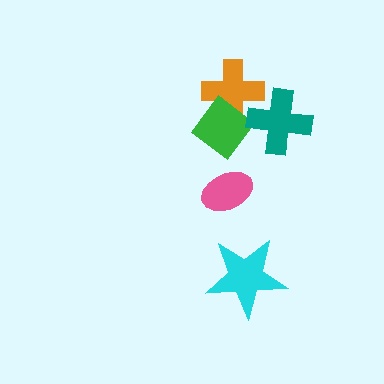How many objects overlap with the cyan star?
0 objects overlap with the cyan star.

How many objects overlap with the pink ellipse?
0 objects overlap with the pink ellipse.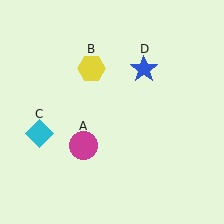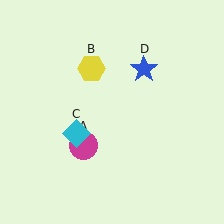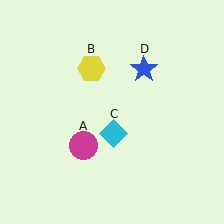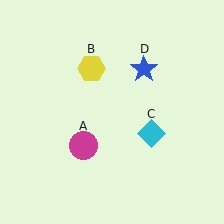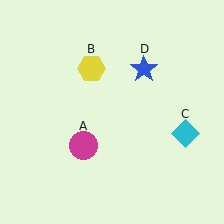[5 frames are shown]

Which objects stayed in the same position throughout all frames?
Magenta circle (object A) and yellow hexagon (object B) and blue star (object D) remained stationary.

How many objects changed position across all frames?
1 object changed position: cyan diamond (object C).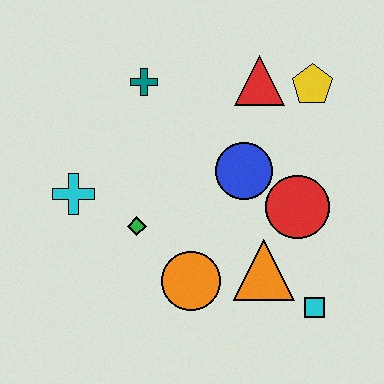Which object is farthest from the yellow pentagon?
The cyan cross is farthest from the yellow pentagon.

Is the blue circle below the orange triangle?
No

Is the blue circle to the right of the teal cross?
Yes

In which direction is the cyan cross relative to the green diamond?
The cyan cross is to the left of the green diamond.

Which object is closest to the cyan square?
The orange triangle is closest to the cyan square.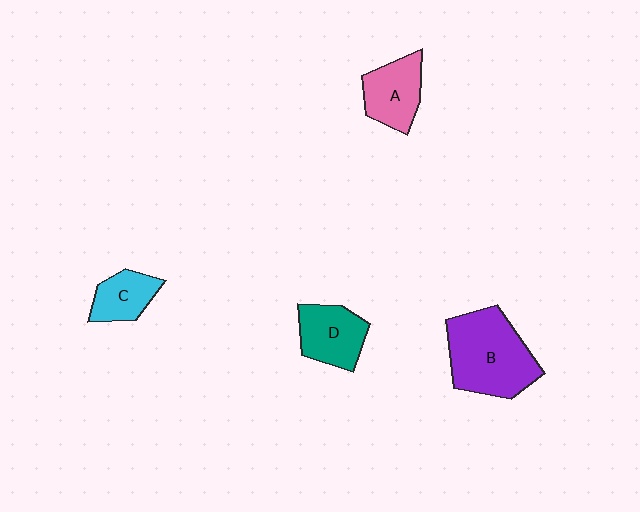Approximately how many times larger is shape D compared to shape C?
Approximately 1.3 times.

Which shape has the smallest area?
Shape C (cyan).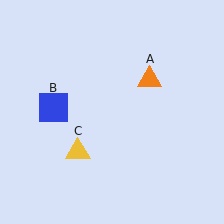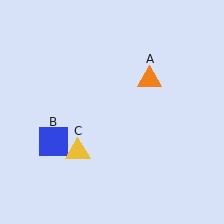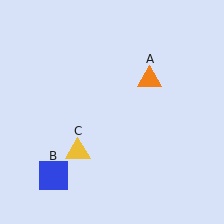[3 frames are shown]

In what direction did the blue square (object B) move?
The blue square (object B) moved down.